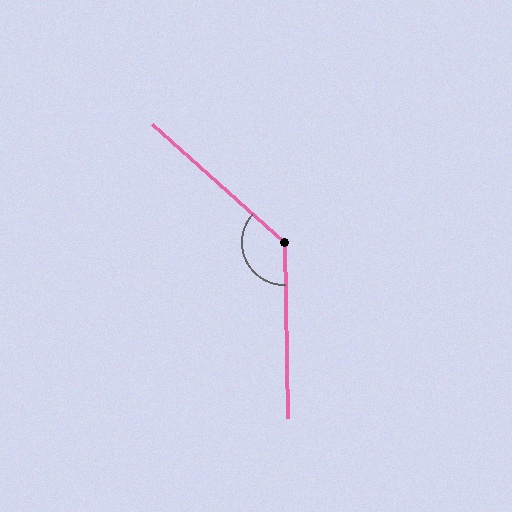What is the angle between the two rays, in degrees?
Approximately 133 degrees.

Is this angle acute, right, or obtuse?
It is obtuse.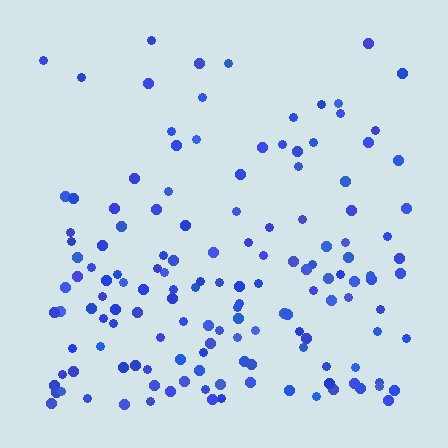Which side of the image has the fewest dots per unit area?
The top.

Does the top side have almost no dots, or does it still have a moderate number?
Still a moderate number, just noticeably fewer than the bottom.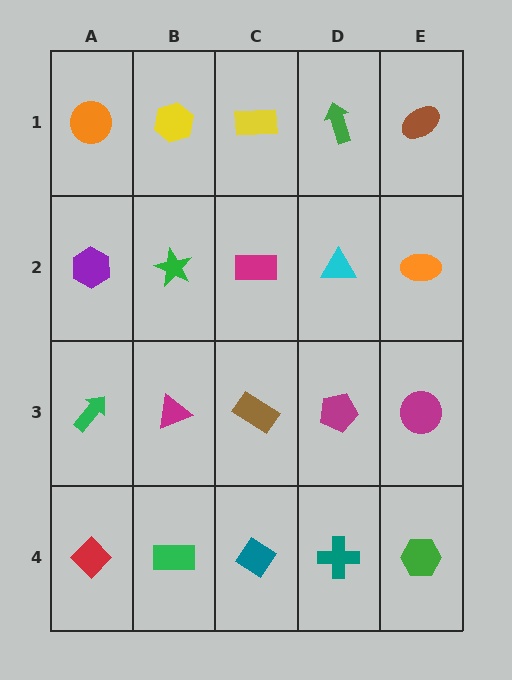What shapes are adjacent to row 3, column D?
A cyan triangle (row 2, column D), a teal cross (row 4, column D), a brown rectangle (row 3, column C), a magenta circle (row 3, column E).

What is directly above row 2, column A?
An orange circle.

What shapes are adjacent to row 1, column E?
An orange ellipse (row 2, column E), a green arrow (row 1, column D).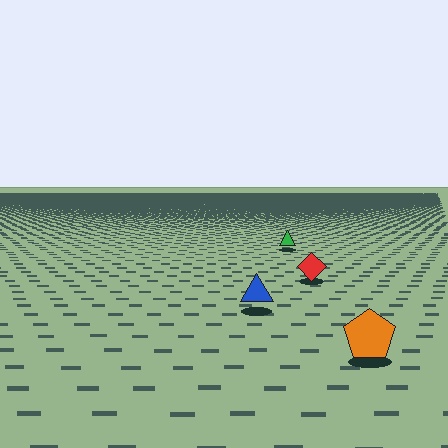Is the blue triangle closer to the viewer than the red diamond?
Yes. The blue triangle is closer — you can tell from the texture gradient: the ground texture is coarser near it.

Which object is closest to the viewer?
The orange pentagon is closest. The texture marks near it are larger and more spread out.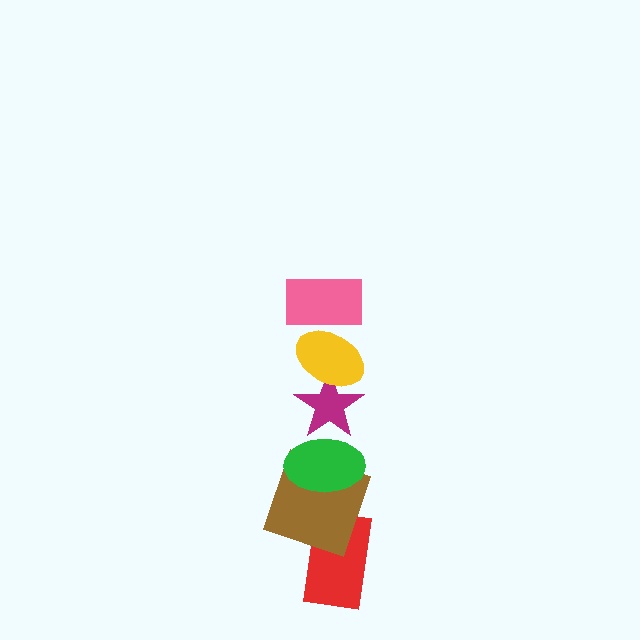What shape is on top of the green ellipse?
The magenta star is on top of the green ellipse.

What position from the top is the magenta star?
The magenta star is 3rd from the top.